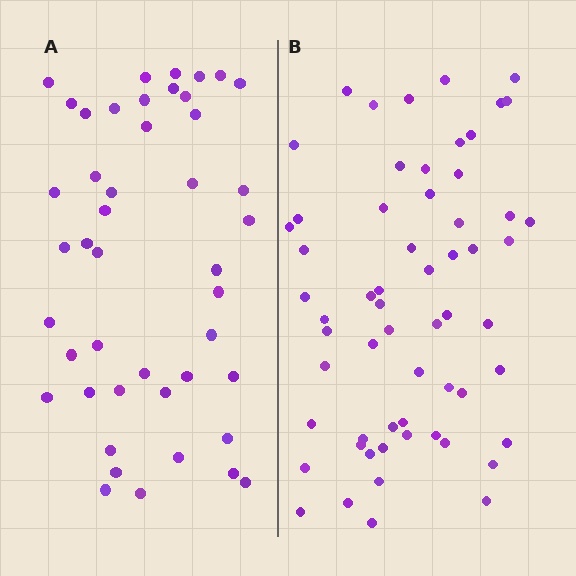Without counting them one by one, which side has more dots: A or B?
Region B (the right region) has more dots.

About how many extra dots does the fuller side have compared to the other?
Region B has approximately 15 more dots than region A.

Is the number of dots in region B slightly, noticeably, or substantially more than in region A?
Region B has noticeably more, but not dramatically so. The ratio is roughly 1.3 to 1.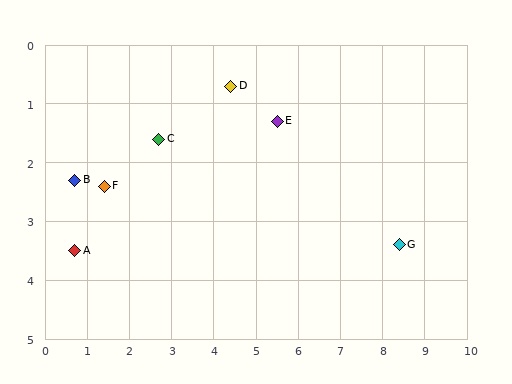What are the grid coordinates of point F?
Point F is at approximately (1.4, 2.4).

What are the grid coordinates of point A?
Point A is at approximately (0.7, 3.5).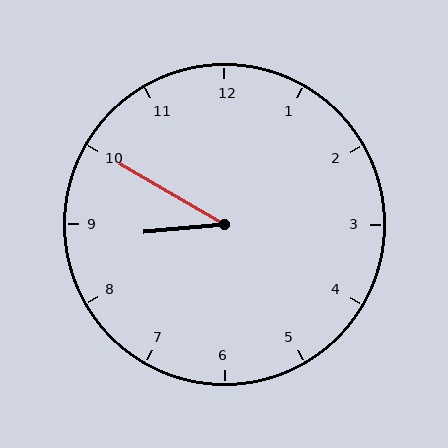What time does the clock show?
8:50.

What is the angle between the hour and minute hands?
Approximately 35 degrees.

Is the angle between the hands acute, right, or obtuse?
It is acute.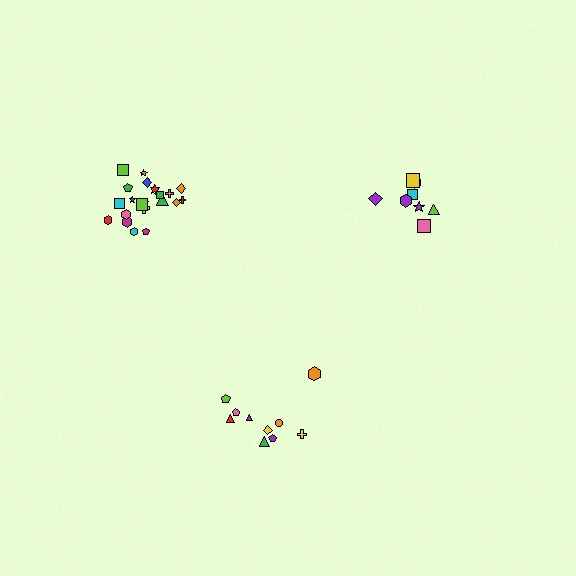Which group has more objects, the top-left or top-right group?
The top-left group.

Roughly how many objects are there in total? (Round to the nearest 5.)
Roughly 40 objects in total.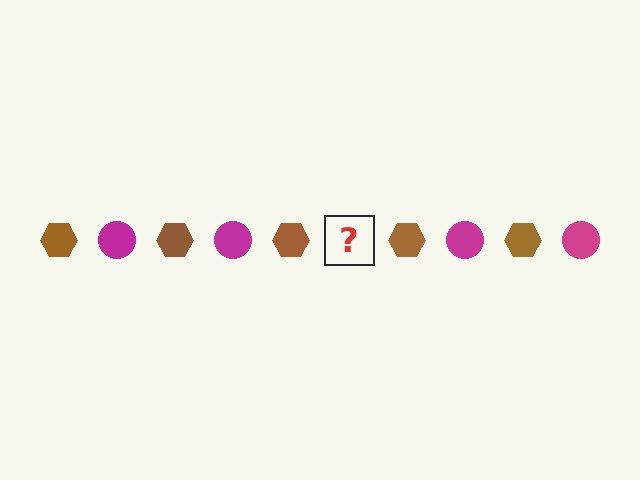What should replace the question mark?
The question mark should be replaced with a magenta circle.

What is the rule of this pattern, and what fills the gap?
The rule is that the pattern alternates between brown hexagon and magenta circle. The gap should be filled with a magenta circle.